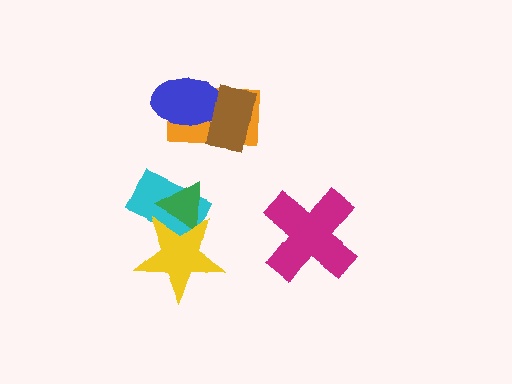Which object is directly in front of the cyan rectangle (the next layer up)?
The green triangle is directly in front of the cyan rectangle.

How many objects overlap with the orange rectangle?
2 objects overlap with the orange rectangle.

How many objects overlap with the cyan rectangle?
2 objects overlap with the cyan rectangle.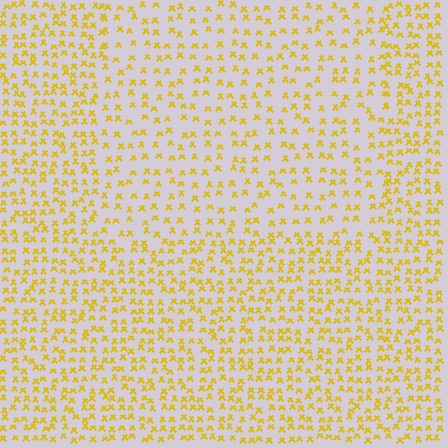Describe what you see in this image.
The image contains small yellow elements arranged at two different densities. A rectangle-shaped region is visible where the elements are less densely packed than the surrounding area.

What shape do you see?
I see a rectangle.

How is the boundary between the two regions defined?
The boundary is defined by a change in element density (approximately 1.6x ratio). All elements are the same color, size, and shape.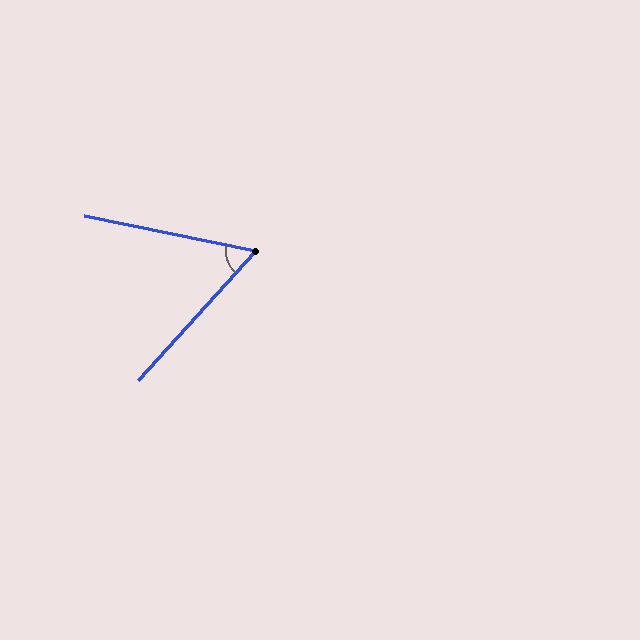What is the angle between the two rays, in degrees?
Approximately 60 degrees.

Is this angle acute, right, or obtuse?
It is acute.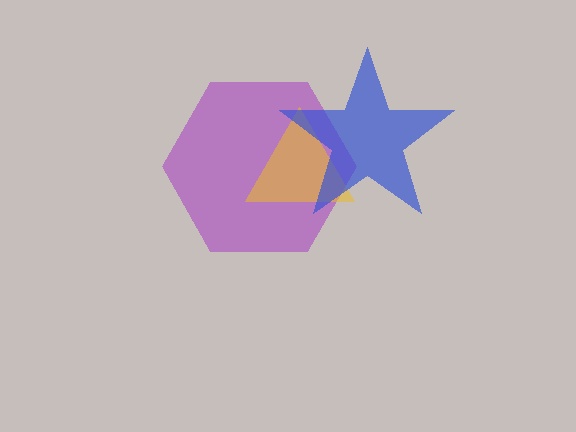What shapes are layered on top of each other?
The layered shapes are: a purple hexagon, a yellow triangle, a blue star.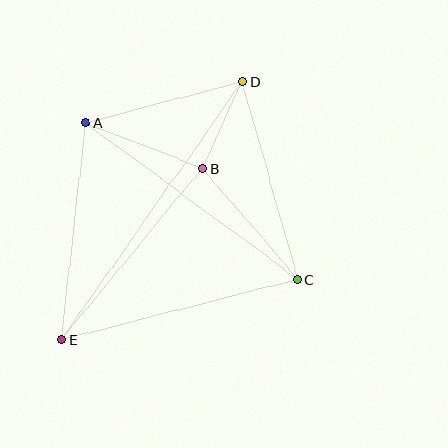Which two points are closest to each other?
Points B and D are closest to each other.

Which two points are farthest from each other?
Points D and E are farthest from each other.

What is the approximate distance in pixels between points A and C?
The distance between A and C is approximately 264 pixels.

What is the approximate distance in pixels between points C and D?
The distance between C and D is approximately 205 pixels.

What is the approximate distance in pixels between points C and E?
The distance between C and E is approximately 244 pixels.